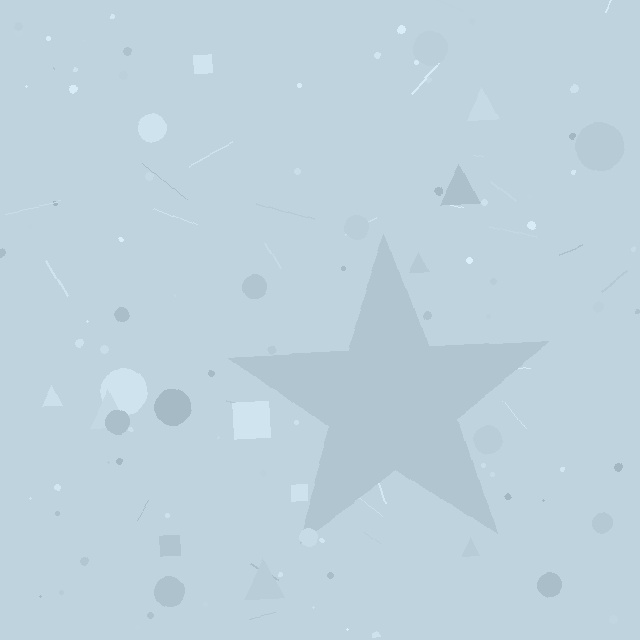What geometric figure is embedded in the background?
A star is embedded in the background.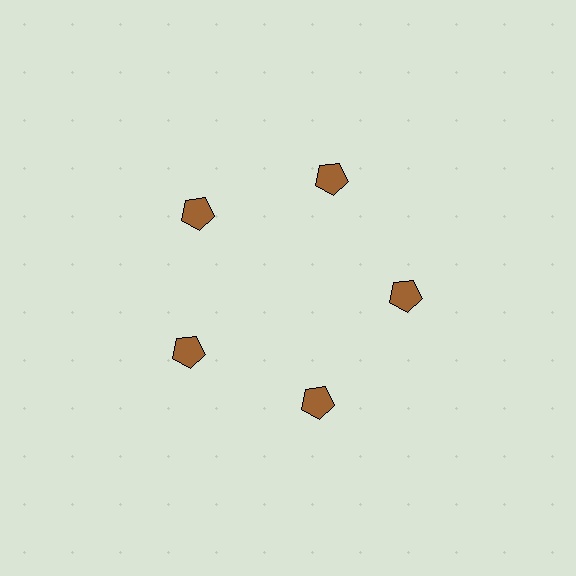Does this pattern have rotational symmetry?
Yes, this pattern has 5-fold rotational symmetry. It looks the same after rotating 72 degrees around the center.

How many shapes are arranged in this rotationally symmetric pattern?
There are 5 shapes, arranged in 5 groups of 1.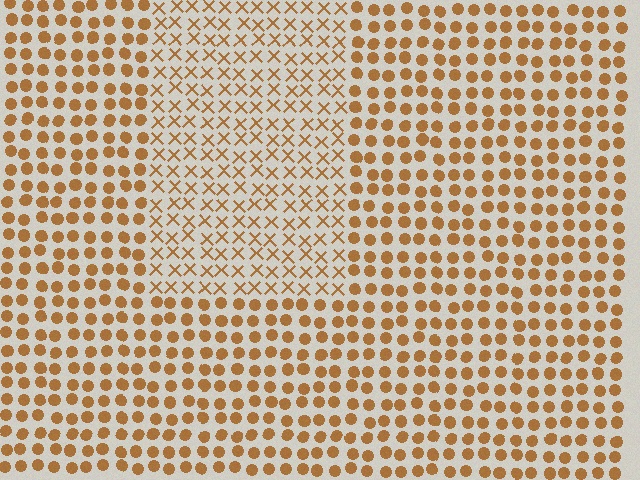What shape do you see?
I see a rectangle.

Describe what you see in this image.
The image is filled with small brown elements arranged in a uniform grid. A rectangle-shaped region contains X marks, while the surrounding area contains circles. The boundary is defined purely by the change in element shape.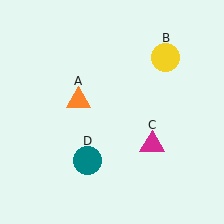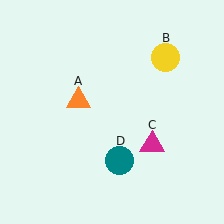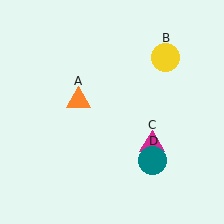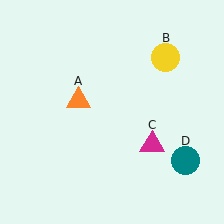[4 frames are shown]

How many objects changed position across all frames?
1 object changed position: teal circle (object D).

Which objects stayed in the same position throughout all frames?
Orange triangle (object A) and yellow circle (object B) and magenta triangle (object C) remained stationary.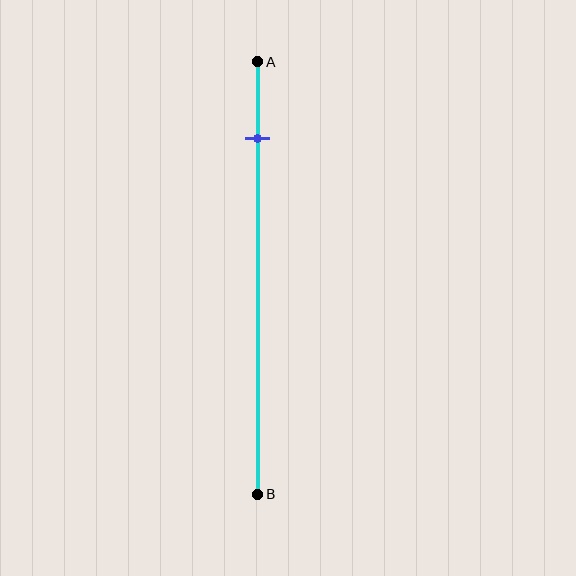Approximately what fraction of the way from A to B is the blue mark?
The blue mark is approximately 20% of the way from A to B.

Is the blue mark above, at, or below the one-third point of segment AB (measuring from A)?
The blue mark is above the one-third point of segment AB.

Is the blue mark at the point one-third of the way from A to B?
No, the mark is at about 20% from A, not at the 33% one-third point.